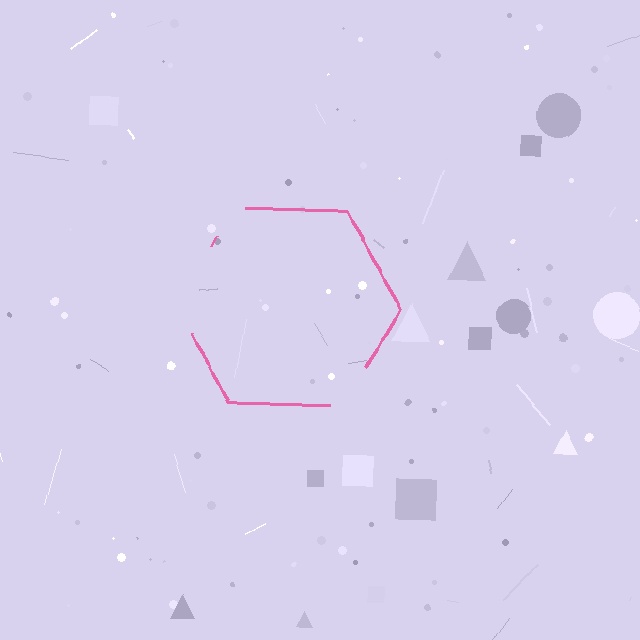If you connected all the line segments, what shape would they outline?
They would outline a hexagon.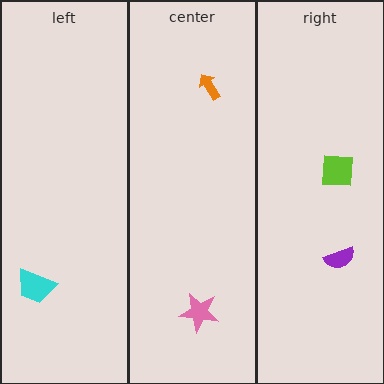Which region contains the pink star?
The center region.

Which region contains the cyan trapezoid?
The left region.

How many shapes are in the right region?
2.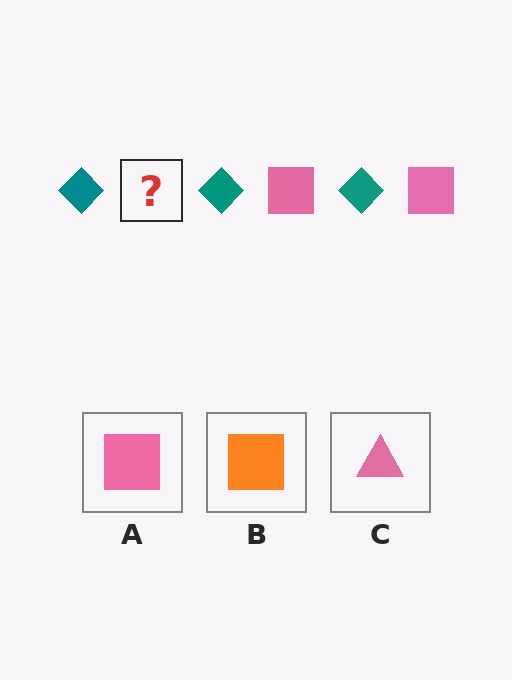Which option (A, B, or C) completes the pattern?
A.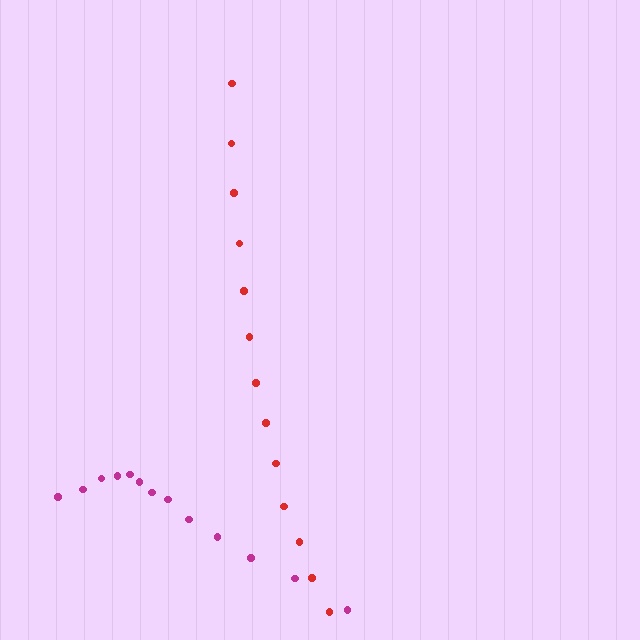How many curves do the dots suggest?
There are 2 distinct paths.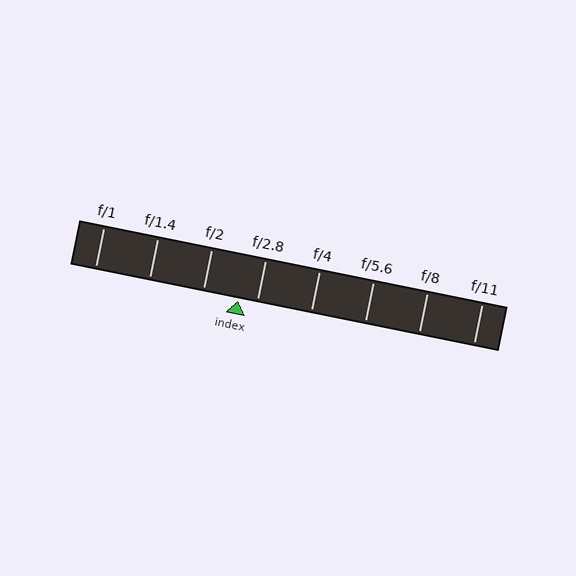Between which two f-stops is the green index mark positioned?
The index mark is between f/2 and f/2.8.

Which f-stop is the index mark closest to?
The index mark is closest to f/2.8.